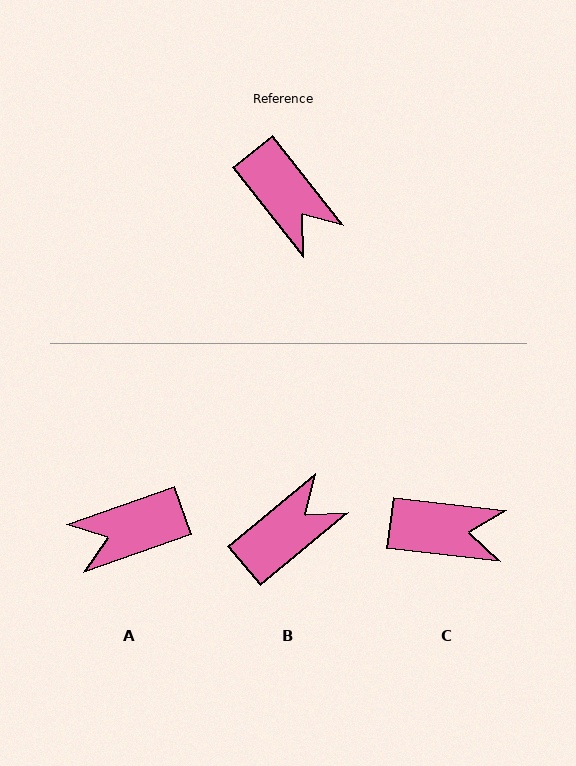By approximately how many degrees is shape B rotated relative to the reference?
Approximately 92 degrees counter-clockwise.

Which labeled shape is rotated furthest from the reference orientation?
A, about 109 degrees away.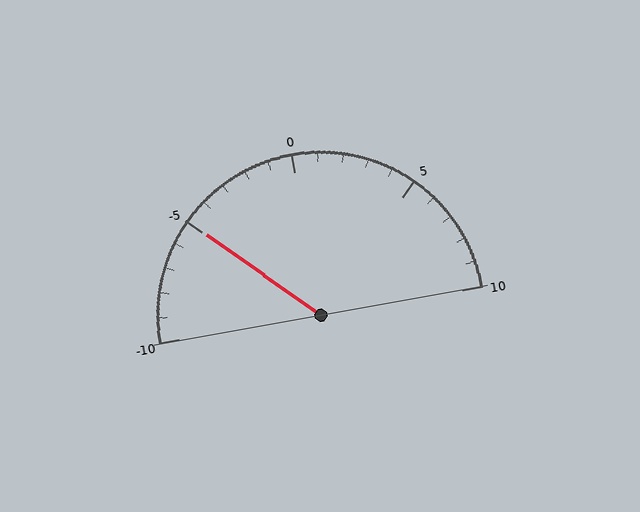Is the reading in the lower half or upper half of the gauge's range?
The reading is in the lower half of the range (-10 to 10).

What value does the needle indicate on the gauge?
The needle indicates approximately -5.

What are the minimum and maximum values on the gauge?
The gauge ranges from -10 to 10.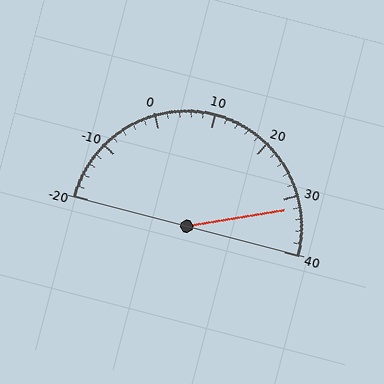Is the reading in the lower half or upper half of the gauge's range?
The reading is in the upper half of the range (-20 to 40).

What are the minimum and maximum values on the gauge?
The gauge ranges from -20 to 40.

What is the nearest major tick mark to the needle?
The nearest major tick mark is 30.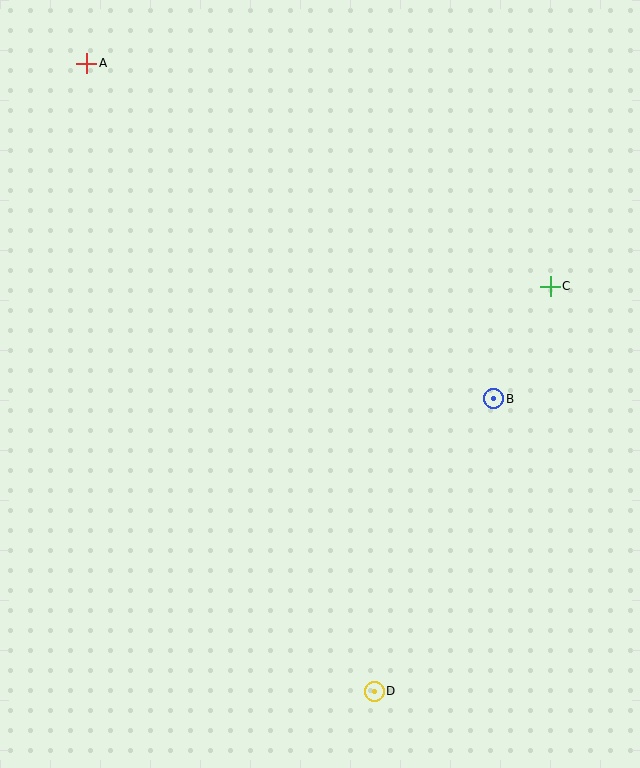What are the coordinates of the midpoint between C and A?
The midpoint between C and A is at (318, 175).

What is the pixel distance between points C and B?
The distance between C and B is 126 pixels.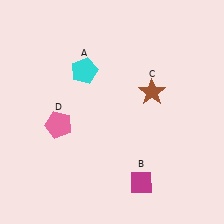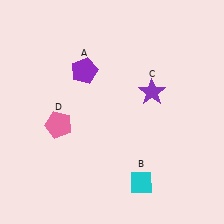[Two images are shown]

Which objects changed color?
A changed from cyan to purple. B changed from magenta to cyan. C changed from brown to purple.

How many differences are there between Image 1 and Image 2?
There are 3 differences between the two images.